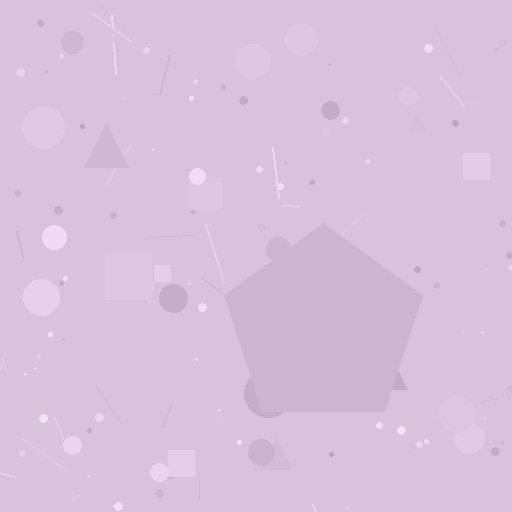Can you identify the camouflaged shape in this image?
The camouflaged shape is a pentagon.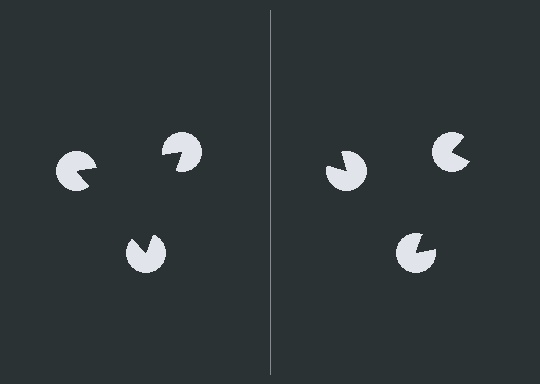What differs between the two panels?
The pac-man discs are positioned identically on both sides; only the wedge orientations differ. On the left they align to a triangle; on the right they are misaligned.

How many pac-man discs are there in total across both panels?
6 — 3 on each side.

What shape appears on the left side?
An illusory triangle.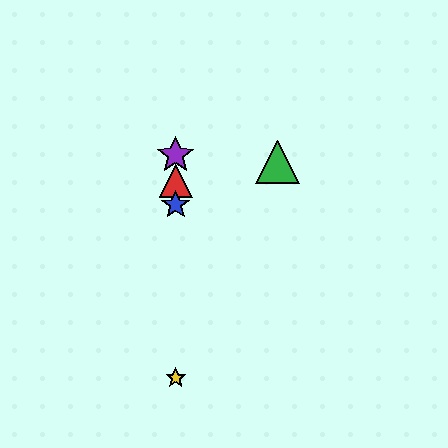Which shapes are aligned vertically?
The red triangle, the blue star, the yellow star, the purple star are aligned vertically.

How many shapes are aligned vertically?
4 shapes (the red triangle, the blue star, the yellow star, the purple star) are aligned vertically.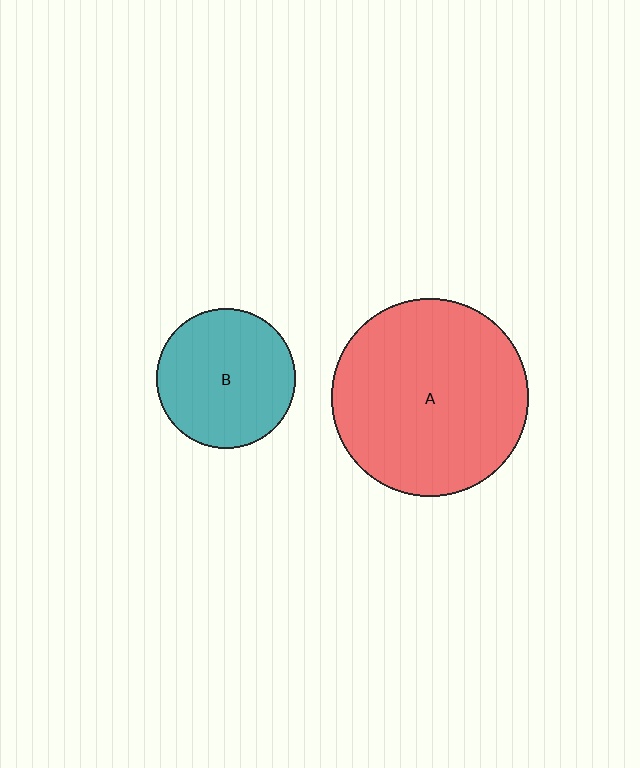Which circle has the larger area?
Circle A (red).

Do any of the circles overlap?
No, none of the circles overlap.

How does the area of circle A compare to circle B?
Approximately 2.0 times.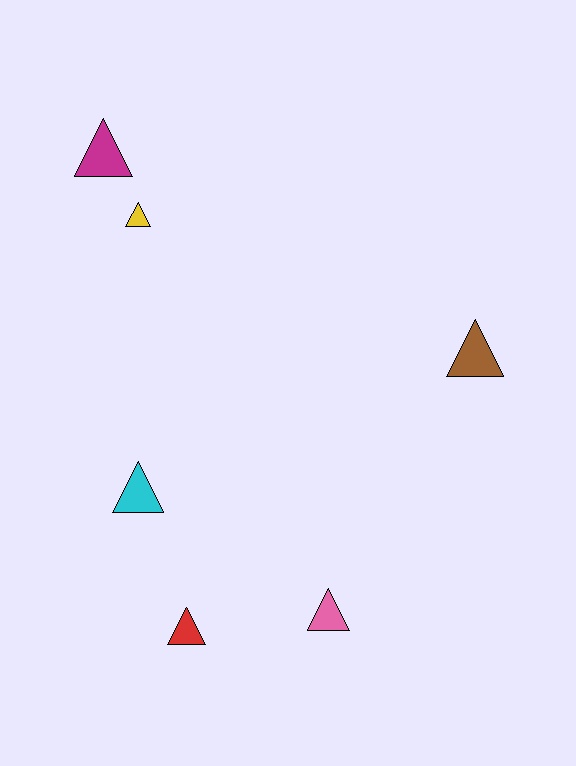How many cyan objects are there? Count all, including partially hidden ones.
There is 1 cyan object.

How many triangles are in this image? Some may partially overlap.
There are 6 triangles.